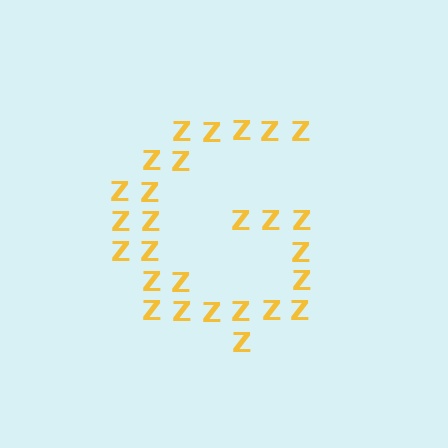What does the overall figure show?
The overall figure shows the letter G.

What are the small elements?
The small elements are letter Z's.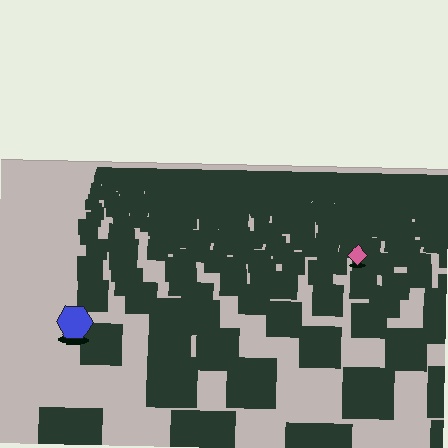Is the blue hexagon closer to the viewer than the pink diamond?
Yes. The blue hexagon is closer — you can tell from the texture gradient: the ground texture is coarser near it.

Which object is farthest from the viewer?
The pink diamond is farthest from the viewer. It appears smaller and the ground texture around it is denser.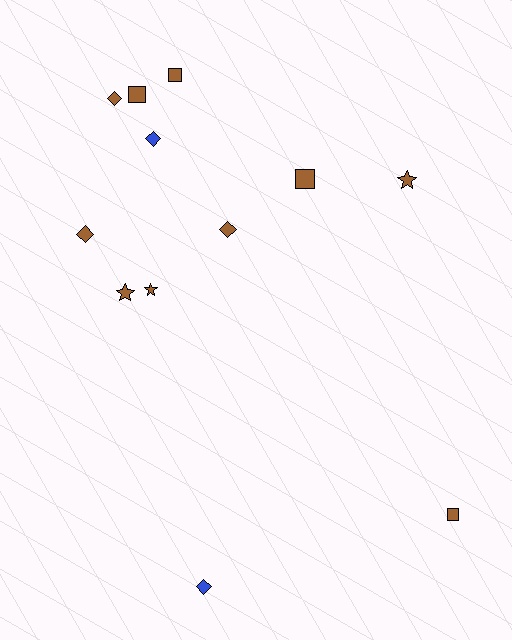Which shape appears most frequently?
Diamond, with 5 objects.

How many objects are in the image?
There are 12 objects.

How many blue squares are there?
There are no blue squares.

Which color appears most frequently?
Brown, with 10 objects.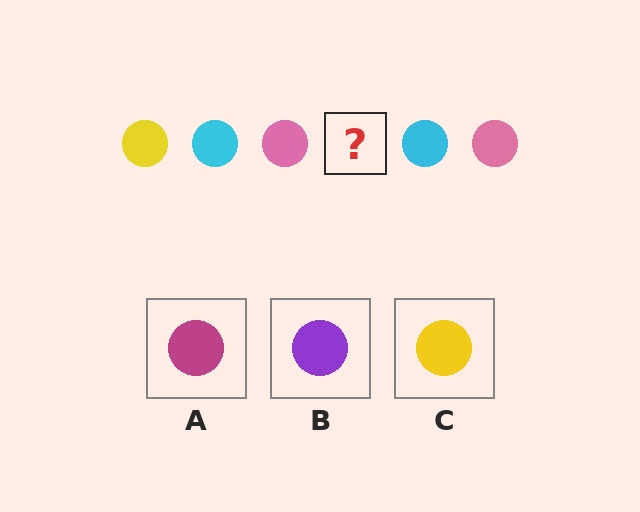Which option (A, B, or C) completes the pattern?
C.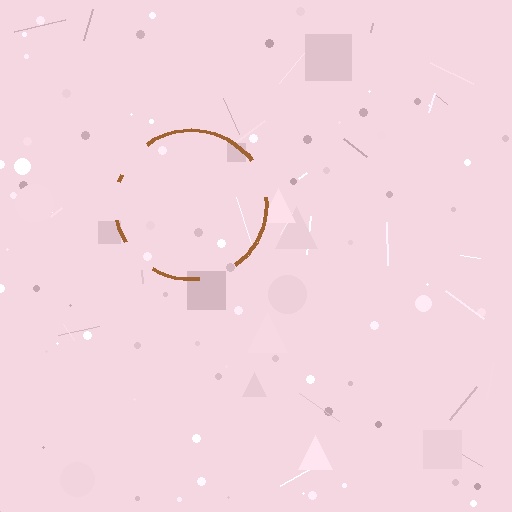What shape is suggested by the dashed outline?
The dashed outline suggests a circle.